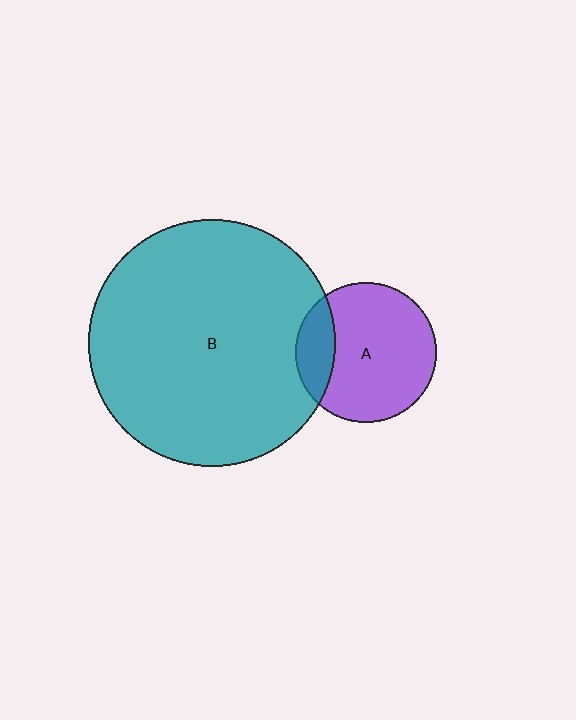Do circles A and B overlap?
Yes.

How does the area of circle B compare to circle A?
Approximately 3.1 times.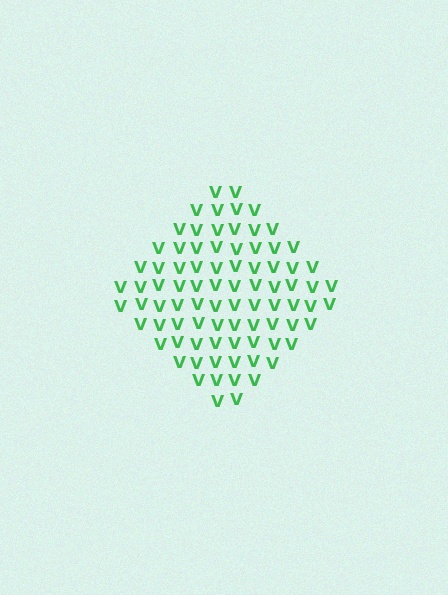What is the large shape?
The large shape is a diamond.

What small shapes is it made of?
It is made of small letter V's.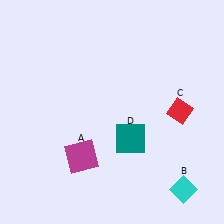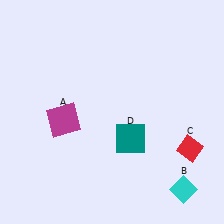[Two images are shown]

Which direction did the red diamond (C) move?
The red diamond (C) moved down.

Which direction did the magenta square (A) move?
The magenta square (A) moved up.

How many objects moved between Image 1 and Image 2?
2 objects moved between the two images.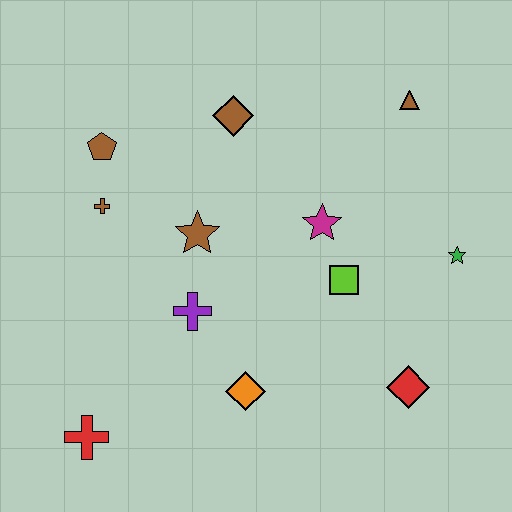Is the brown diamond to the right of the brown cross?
Yes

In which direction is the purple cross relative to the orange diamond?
The purple cross is above the orange diamond.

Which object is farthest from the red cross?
The brown triangle is farthest from the red cross.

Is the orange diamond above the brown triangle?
No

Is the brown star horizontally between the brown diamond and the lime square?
No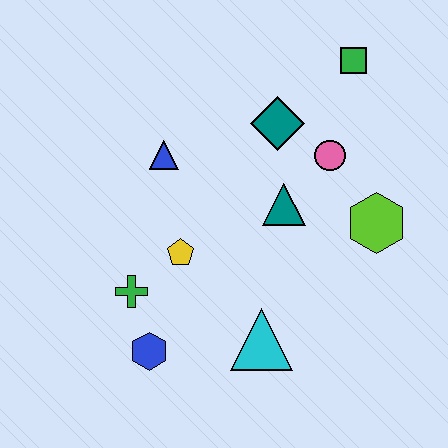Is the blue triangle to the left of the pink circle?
Yes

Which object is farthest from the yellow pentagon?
The green square is farthest from the yellow pentagon.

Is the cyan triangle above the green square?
No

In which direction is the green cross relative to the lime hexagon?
The green cross is to the left of the lime hexagon.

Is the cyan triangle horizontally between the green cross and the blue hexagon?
No